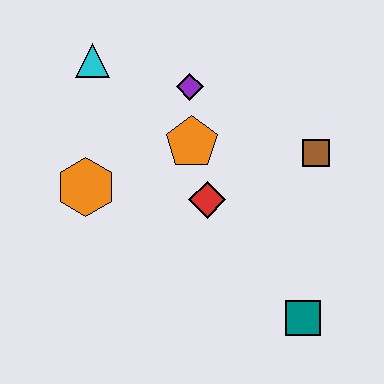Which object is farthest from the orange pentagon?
The teal square is farthest from the orange pentagon.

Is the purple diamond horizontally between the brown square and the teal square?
No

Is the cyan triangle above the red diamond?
Yes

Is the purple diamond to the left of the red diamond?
Yes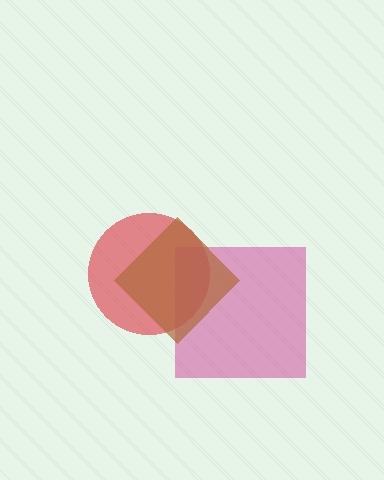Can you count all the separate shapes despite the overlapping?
Yes, there are 3 separate shapes.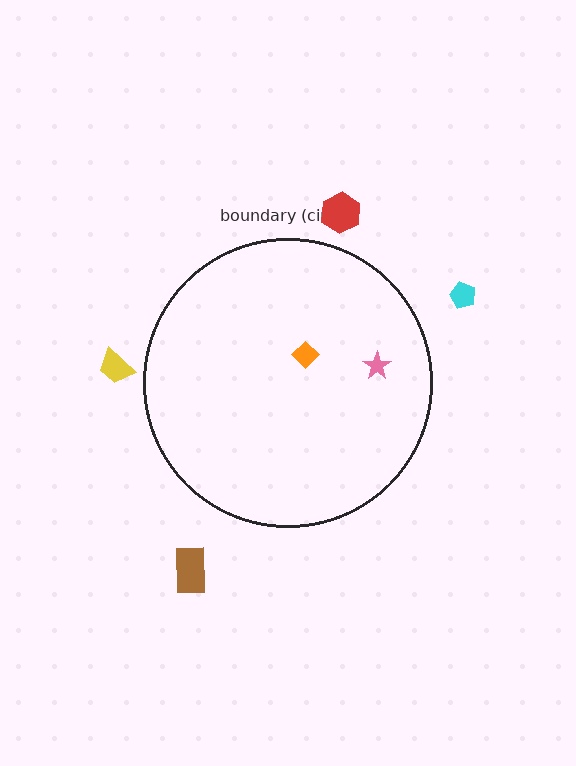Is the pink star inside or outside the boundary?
Inside.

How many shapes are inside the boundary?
2 inside, 4 outside.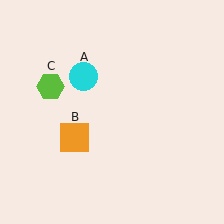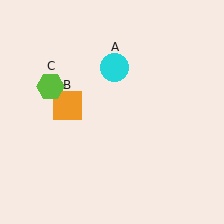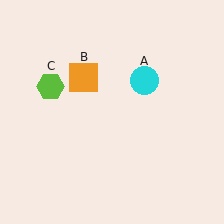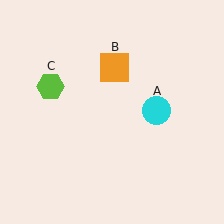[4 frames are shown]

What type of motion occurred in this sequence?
The cyan circle (object A), orange square (object B) rotated clockwise around the center of the scene.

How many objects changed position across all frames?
2 objects changed position: cyan circle (object A), orange square (object B).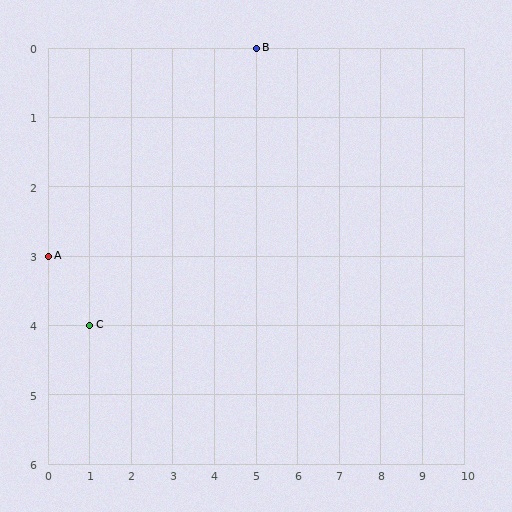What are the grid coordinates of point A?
Point A is at grid coordinates (0, 3).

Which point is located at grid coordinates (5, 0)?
Point B is at (5, 0).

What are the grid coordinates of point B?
Point B is at grid coordinates (5, 0).